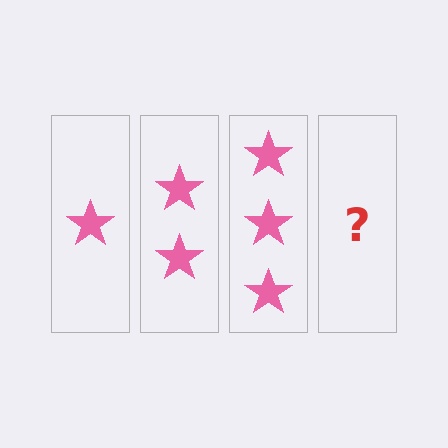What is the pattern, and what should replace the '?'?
The pattern is that each step adds one more star. The '?' should be 4 stars.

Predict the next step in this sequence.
The next step is 4 stars.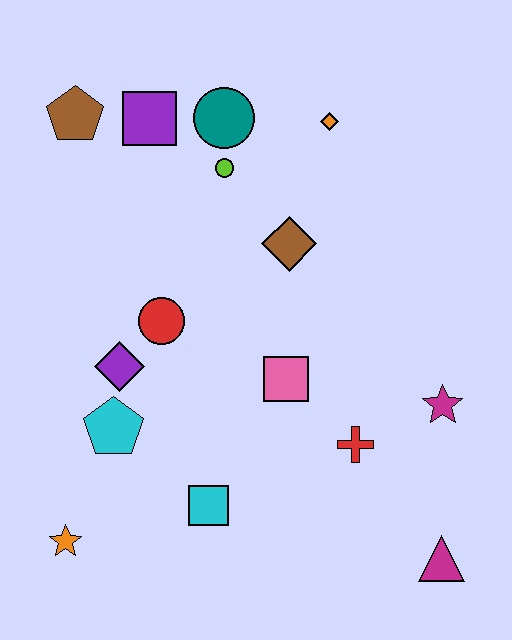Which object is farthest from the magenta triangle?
The brown pentagon is farthest from the magenta triangle.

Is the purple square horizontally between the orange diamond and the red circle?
No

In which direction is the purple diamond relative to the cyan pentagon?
The purple diamond is above the cyan pentagon.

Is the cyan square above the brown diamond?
No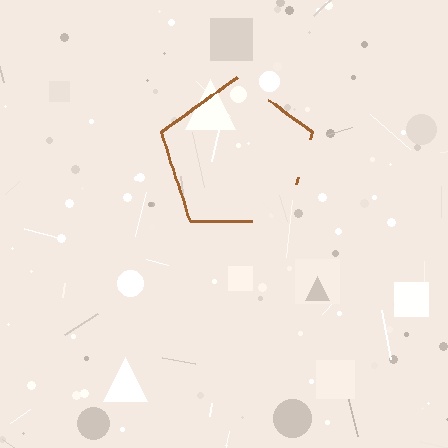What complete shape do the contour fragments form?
The contour fragments form a pentagon.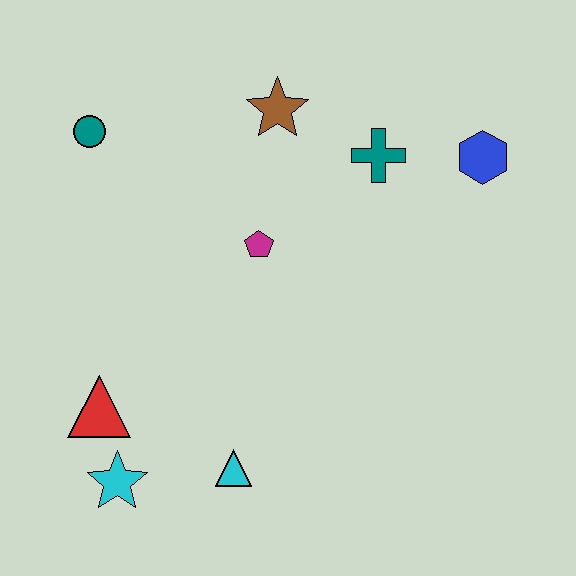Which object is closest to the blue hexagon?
The teal cross is closest to the blue hexagon.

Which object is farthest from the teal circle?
The blue hexagon is farthest from the teal circle.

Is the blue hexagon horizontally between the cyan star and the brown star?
No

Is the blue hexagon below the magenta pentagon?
No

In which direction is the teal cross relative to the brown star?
The teal cross is to the right of the brown star.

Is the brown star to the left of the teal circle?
No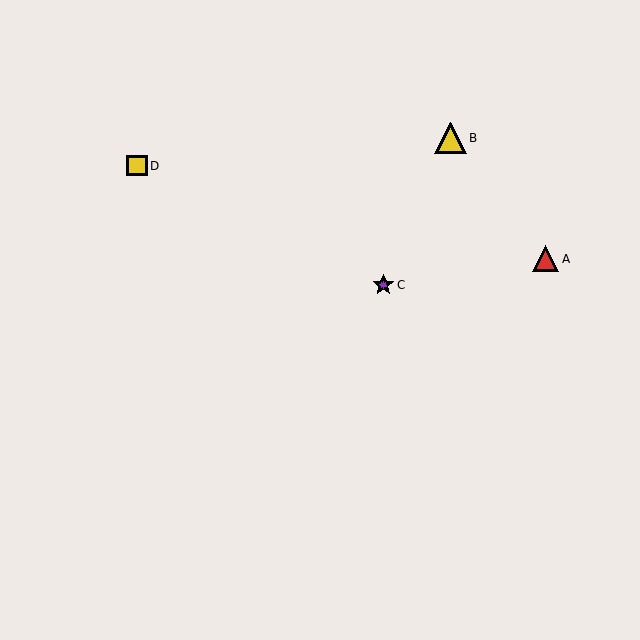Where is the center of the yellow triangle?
The center of the yellow triangle is at (451, 138).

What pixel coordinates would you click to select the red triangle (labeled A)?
Click at (545, 259) to select the red triangle A.